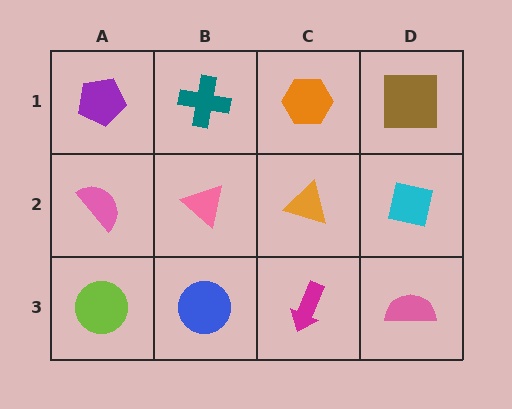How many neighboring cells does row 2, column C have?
4.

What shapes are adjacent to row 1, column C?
An orange triangle (row 2, column C), a teal cross (row 1, column B), a brown square (row 1, column D).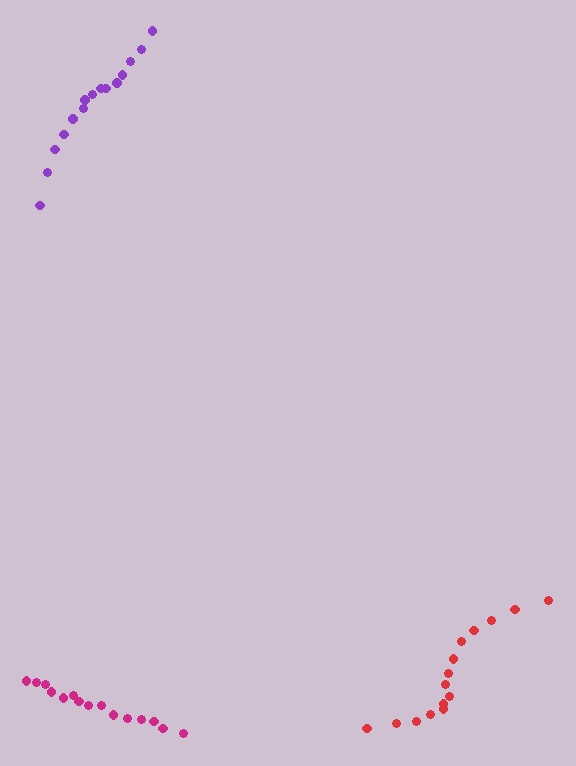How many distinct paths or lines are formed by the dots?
There are 3 distinct paths.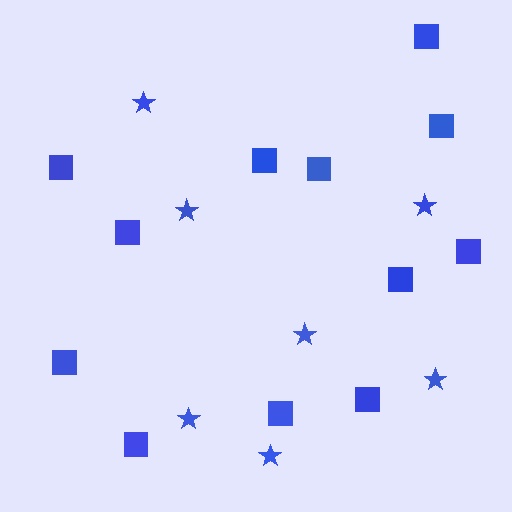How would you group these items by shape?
There are 2 groups: one group of squares (12) and one group of stars (7).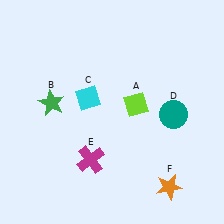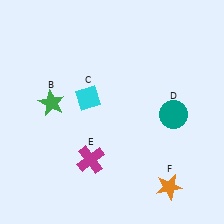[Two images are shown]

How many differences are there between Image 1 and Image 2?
There is 1 difference between the two images.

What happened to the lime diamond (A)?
The lime diamond (A) was removed in Image 2. It was in the top-right area of Image 1.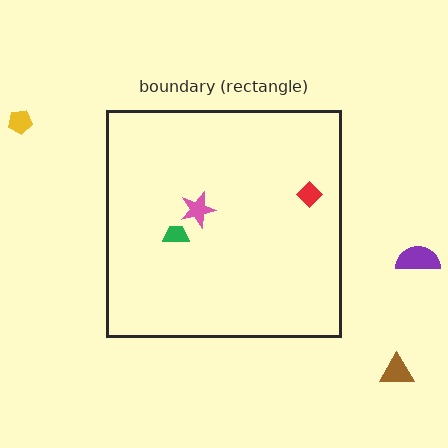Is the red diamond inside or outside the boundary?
Inside.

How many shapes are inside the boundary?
3 inside, 3 outside.